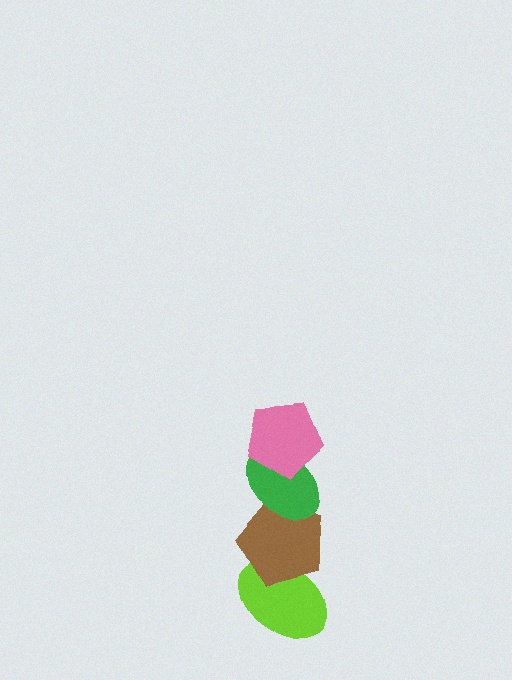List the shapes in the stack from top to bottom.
From top to bottom: the pink pentagon, the green ellipse, the brown pentagon, the lime ellipse.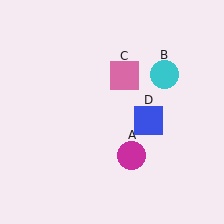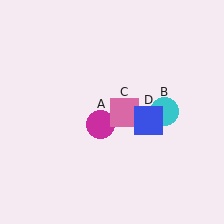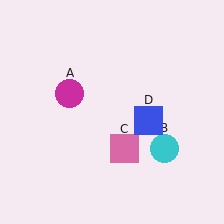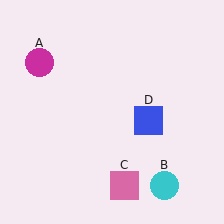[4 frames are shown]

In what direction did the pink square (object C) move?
The pink square (object C) moved down.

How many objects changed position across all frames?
3 objects changed position: magenta circle (object A), cyan circle (object B), pink square (object C).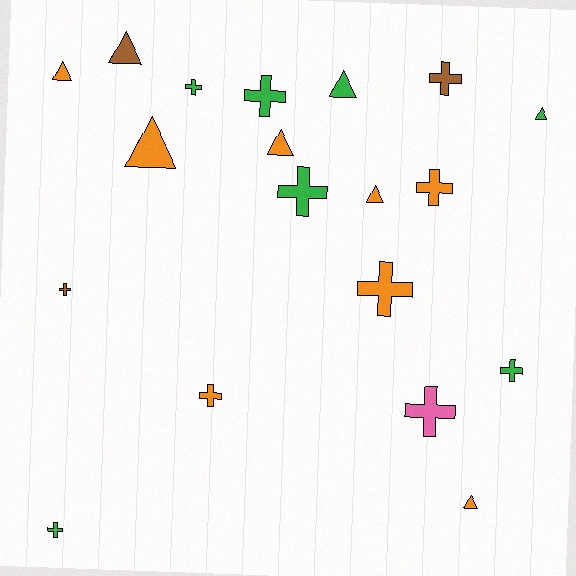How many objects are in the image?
There are 19 objects.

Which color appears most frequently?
Orange, with 8 objects.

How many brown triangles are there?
There is 1 brown triangle.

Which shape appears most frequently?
Cross, with 11 objects.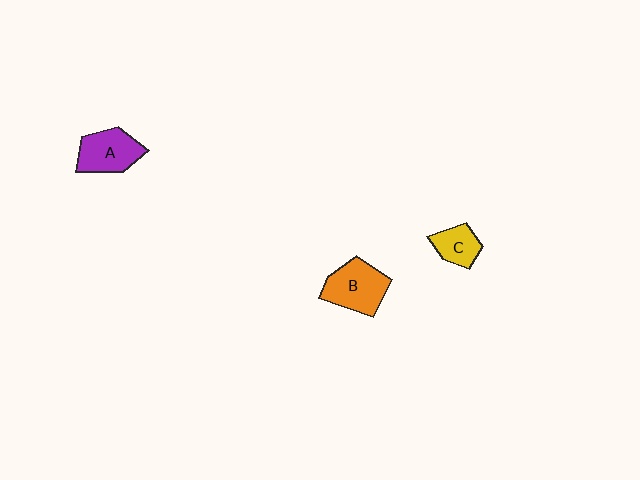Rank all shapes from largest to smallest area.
From largest to smallest: B (orange), A (purple), C (yellow).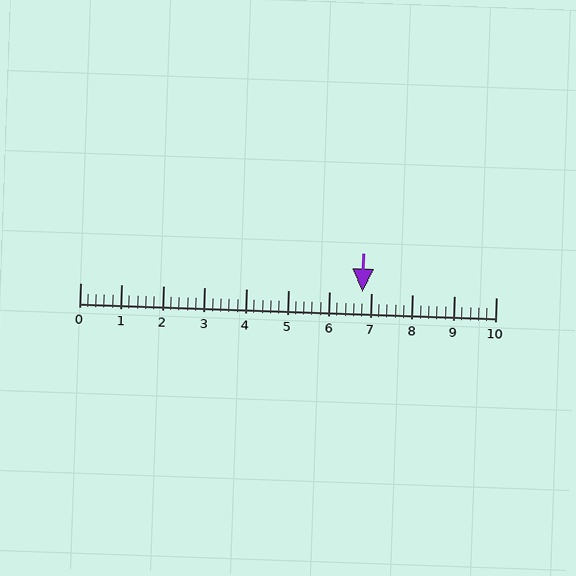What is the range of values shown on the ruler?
The ruler shows values from 0 to 10.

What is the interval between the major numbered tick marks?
The major tick marks are spaced 1 units apart.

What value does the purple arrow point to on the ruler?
The purple arrow points to approximately 6.8.